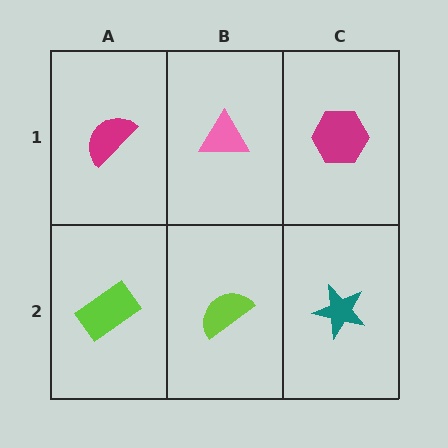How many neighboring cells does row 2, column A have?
2.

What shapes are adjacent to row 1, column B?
A lime semicircle (row 2, column B), a magenta semicircle (row 1, column A), a magenta hexagon (row 1, column C).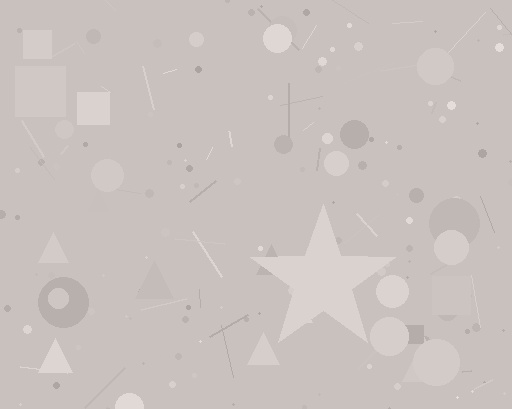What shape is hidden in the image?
A star is hidden in the image.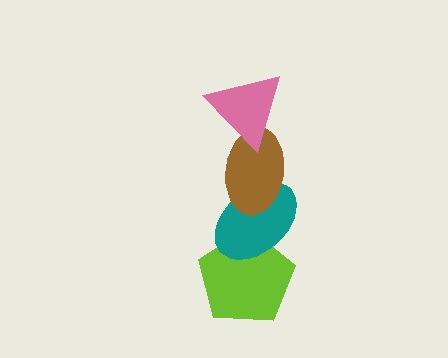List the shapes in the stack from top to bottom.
From top to bottom: the pink triangle, the brown ellipse, the teal ellipse, the lime pentagon.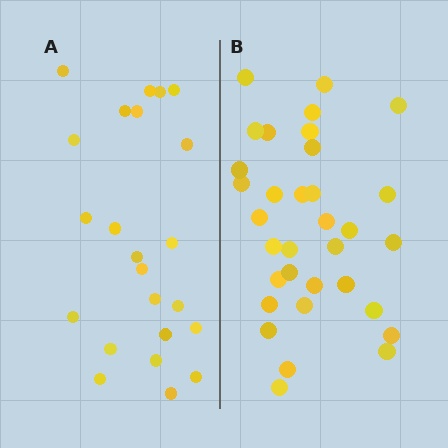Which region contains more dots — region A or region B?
Region B (the right region) has more dots.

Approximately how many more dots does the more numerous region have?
Region B has roughly 10 or so more dots than region A.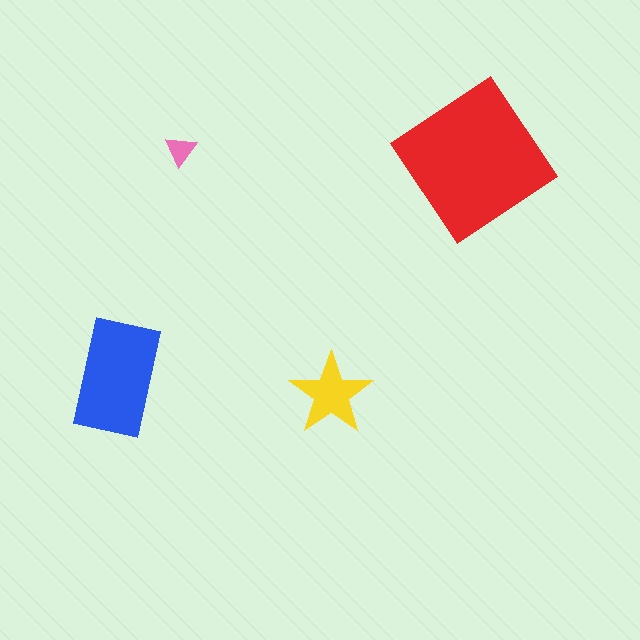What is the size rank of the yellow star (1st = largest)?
3rd.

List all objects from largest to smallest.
The red diamond, the blue rectangle, the yellow star, the pink triangle.